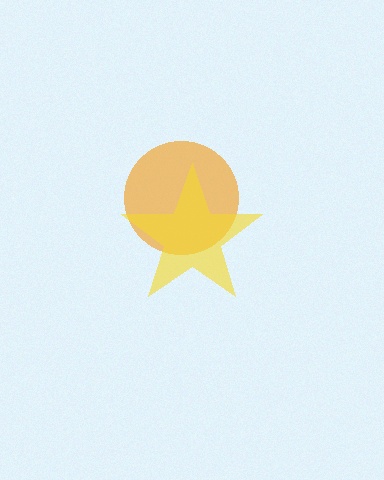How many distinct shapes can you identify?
There are 2 distinct shapes: an orange circle, a yellow star.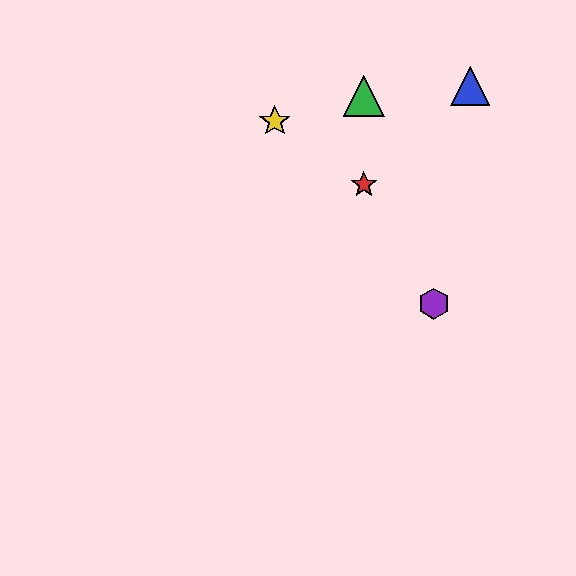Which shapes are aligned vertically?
The red star, the green triangle are aligned vertically.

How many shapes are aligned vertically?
2 shapes (the red star, the green triangle) are aligned vertically.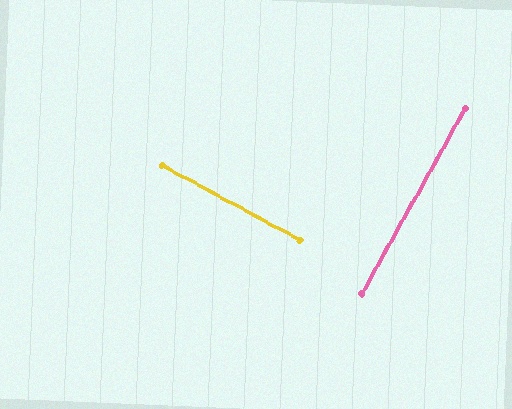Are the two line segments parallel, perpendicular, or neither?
Perpendicular — they meet at approximately 89°.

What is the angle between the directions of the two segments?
Approximately 89 degrees.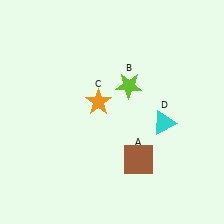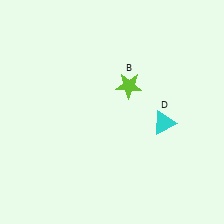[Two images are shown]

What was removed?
The orange star (C), the brown square (A) were removed in Image 2.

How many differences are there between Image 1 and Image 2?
There are 2 differences between the two images.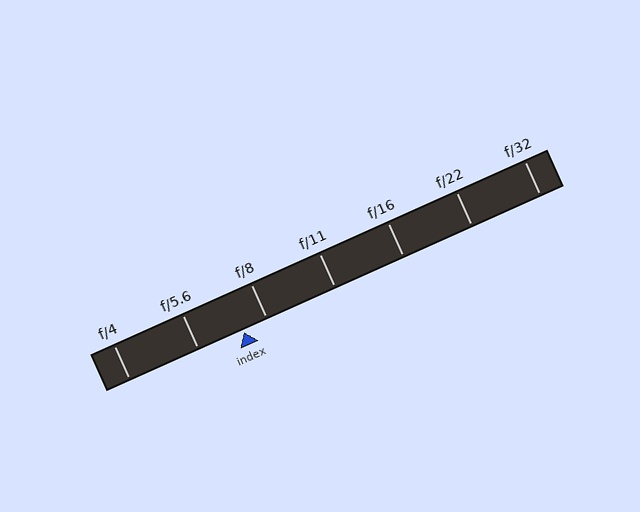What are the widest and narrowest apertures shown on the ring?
The widest aperture shown is f/4 and the narrowest is f/32.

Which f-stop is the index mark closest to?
The index mark is closest to f/8.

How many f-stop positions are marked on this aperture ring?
There are 7 f-stop positions marked.